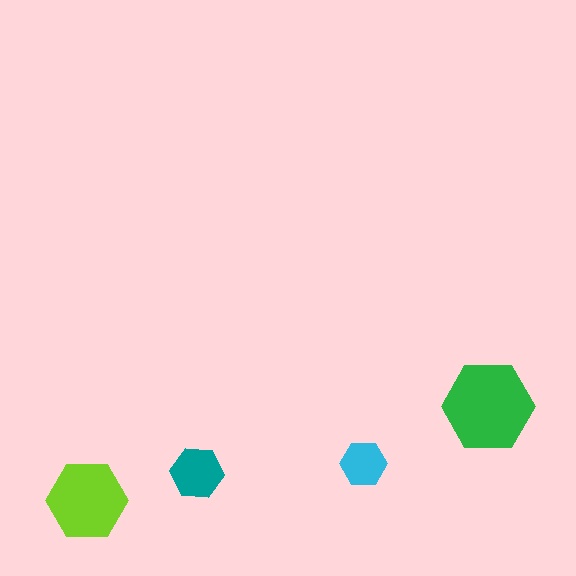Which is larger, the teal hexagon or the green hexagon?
The green one.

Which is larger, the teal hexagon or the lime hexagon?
The lime one.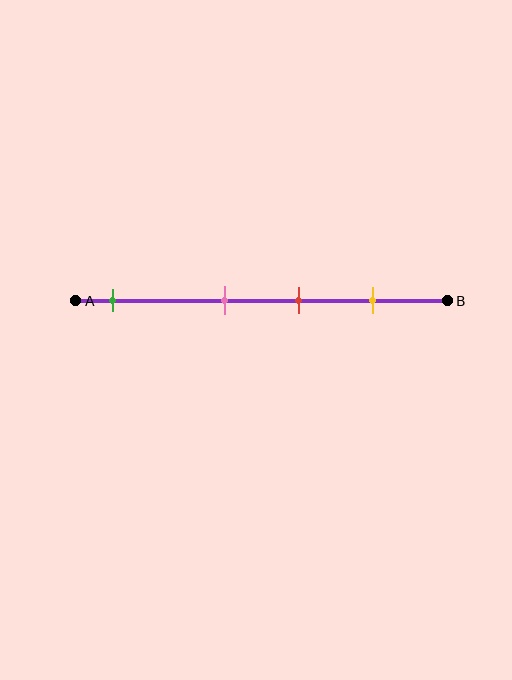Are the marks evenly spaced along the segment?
No, the marks are not evenly spaced.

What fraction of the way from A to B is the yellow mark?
The yellow mark is approximately 80% (0.8) of the way from A to B.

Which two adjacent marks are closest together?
The pink and red marks are the closest adjacent pair.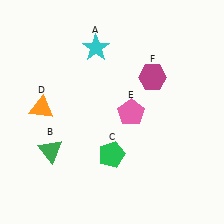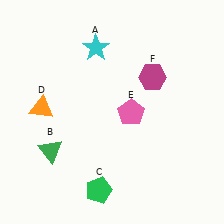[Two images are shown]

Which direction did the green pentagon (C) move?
The green pentagon (C) moved down.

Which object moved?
The green pentagon (C) moved down.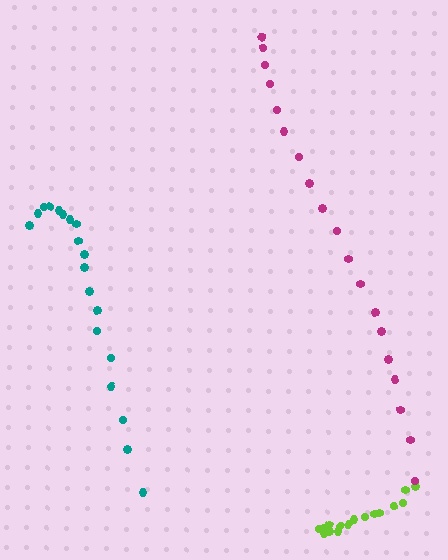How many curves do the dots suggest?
There are 3 distinct paths.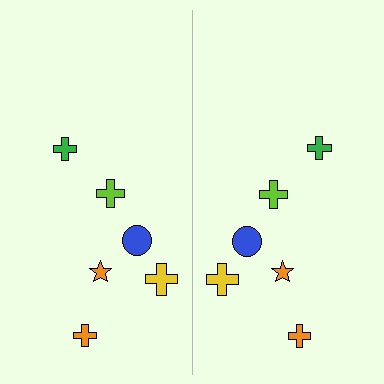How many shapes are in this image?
There are 12 shapes in this image.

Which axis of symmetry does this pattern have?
The pattern has a vertical axis of symmetry running through the center of the image.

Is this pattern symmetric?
Yes, this pattern has bilateral (reflection) symmetry.